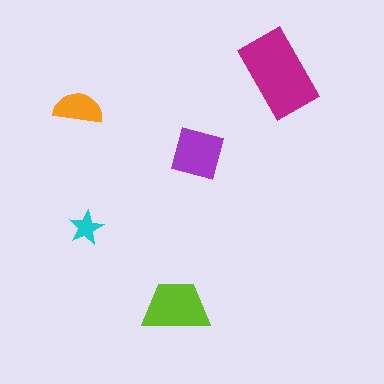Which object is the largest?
The magenta rectangle.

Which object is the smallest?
The cyan star.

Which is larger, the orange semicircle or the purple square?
The purple square.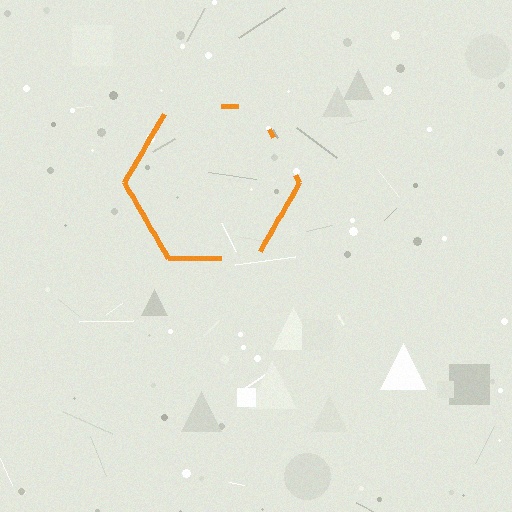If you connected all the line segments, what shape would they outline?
They would outline a hexagon.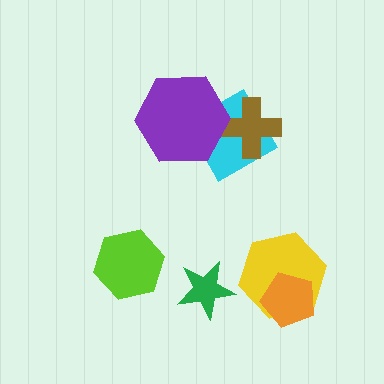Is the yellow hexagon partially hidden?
Yes, it is partially covered by another shape.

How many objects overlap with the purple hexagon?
2 objects overlap with the purple hexagon.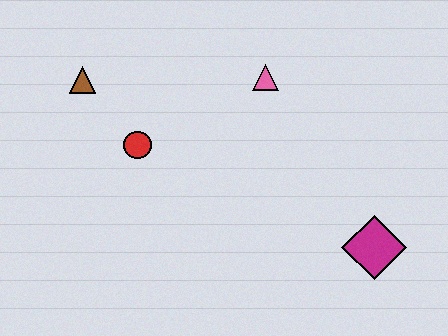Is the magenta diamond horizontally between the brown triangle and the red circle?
No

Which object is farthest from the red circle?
The magenta diamond is farthest from the red circle.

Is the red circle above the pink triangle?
No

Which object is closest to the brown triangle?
The red circle is closest to the brown triangle.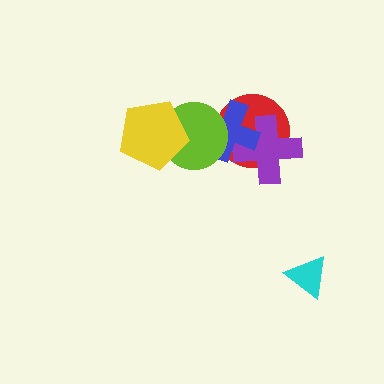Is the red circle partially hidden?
Yes, it is partially covered by another shape.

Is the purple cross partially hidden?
Yes, it is partially covered by another shape.